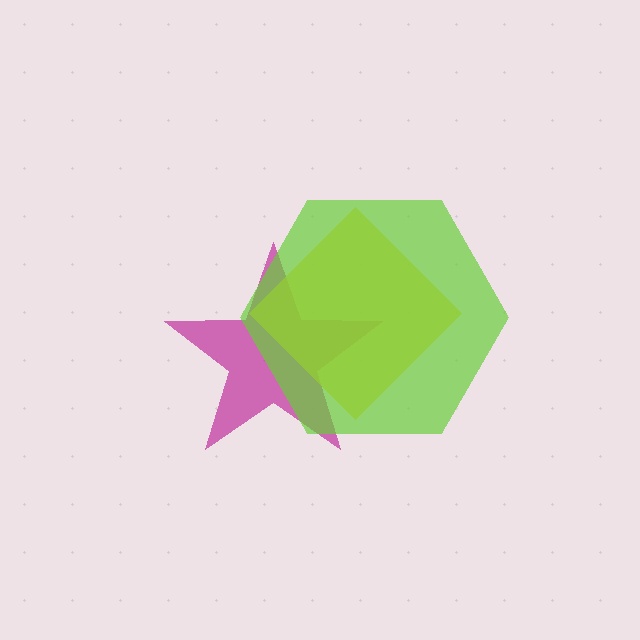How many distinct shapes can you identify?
There are 3 distinct shapes: a magenta star, a yellow diamond, a lime hexagon.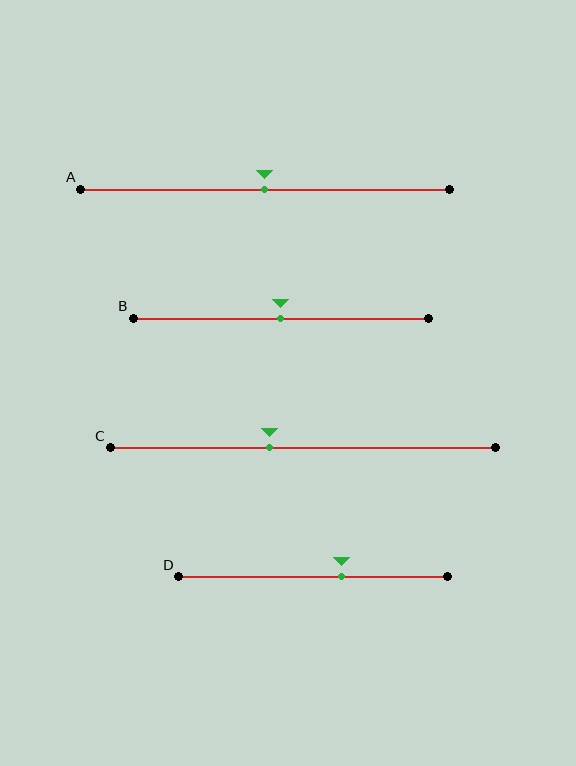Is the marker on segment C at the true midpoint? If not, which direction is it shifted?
No, the marker on segment C is shifted to the left by about 9% of the segment length.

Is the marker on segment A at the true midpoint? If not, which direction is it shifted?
Yes, the marker on segment A is at the true midpoint.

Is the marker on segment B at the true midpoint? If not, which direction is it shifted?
Yes, the marker on segment B is at the true midpoint.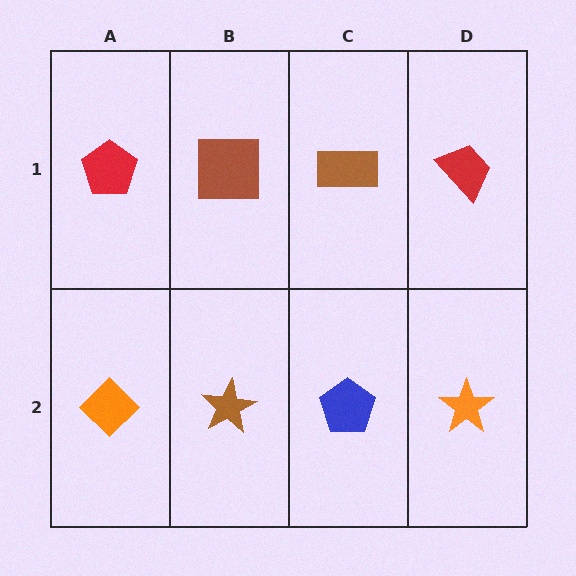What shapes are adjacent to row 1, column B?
A brown star (row 2, column B), a red pentagon (row 1, column A), a brown rectangle (row 1, column C).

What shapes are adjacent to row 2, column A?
A red pentagon (row 1, column A), a brown star (row 2, column B).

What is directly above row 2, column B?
A brown square.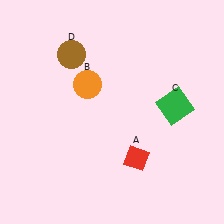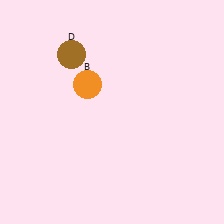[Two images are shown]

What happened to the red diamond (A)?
The red diamond (A) was removed in Image 2. It was in the bottom-right area of Image 1.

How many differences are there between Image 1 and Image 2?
There are 2 differences between the two images.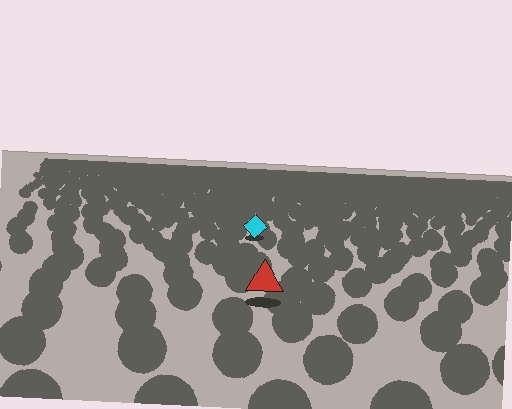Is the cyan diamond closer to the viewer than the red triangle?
No. The red triangle is closer — you can tell from the texture gradient: the ground texture is coarser near it.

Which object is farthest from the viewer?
The cyan diamond is farthest from the viewer. It appears smaller and the ground texture around it is denser.